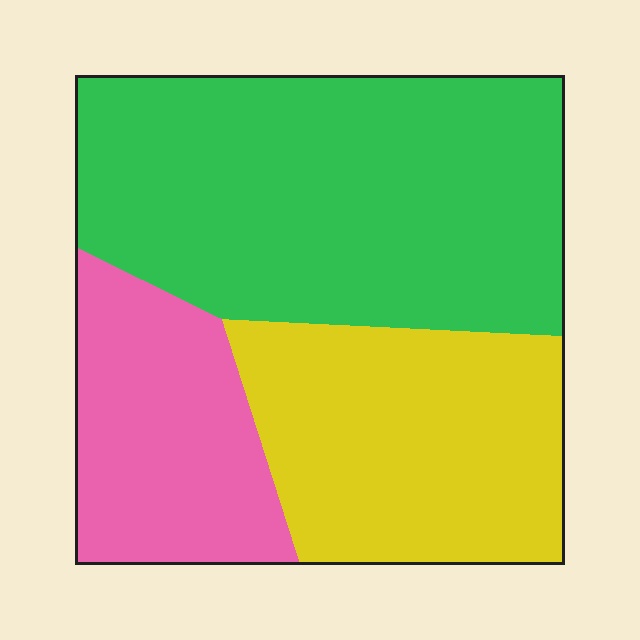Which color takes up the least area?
Pink, at roughly 20%.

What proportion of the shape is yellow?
Yellow covers around 30% of the shape.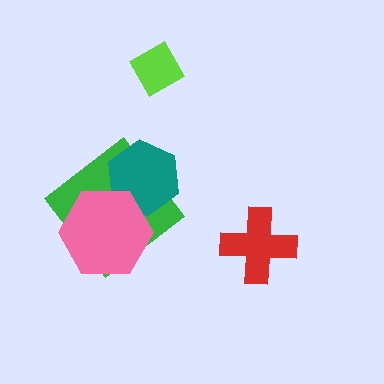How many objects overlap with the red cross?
0 objects overlap with the red cross.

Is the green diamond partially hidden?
Yes, it is partially covered by another shape.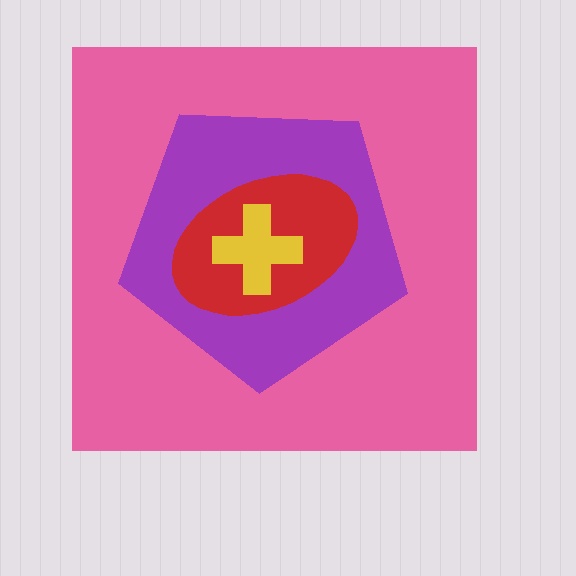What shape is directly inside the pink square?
The purple pentagon.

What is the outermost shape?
The pink square.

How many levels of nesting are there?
4.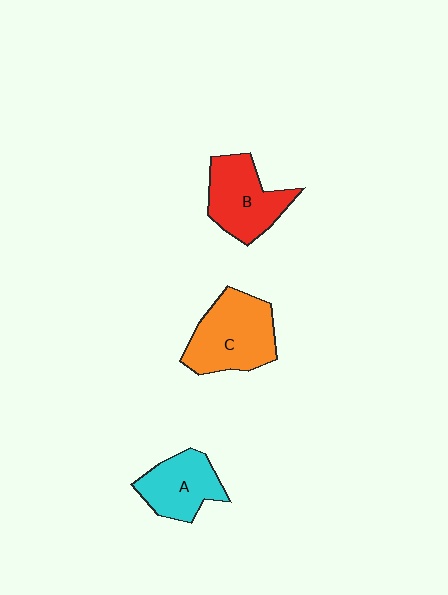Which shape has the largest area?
Shape C (orange).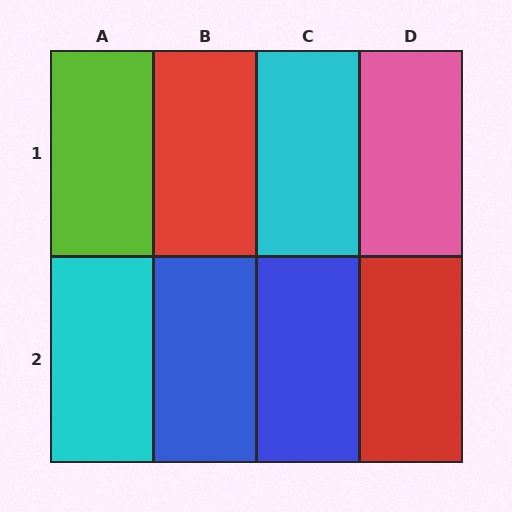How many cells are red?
2 cells are red.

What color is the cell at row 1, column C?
Cyan.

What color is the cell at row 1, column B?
Red.